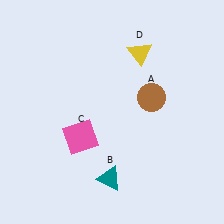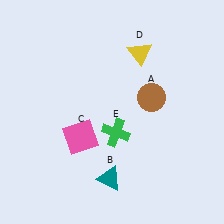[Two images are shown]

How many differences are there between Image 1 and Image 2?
There is 1 difference between the two images.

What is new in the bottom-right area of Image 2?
A green cross (E) was added in the bottom-right area of Image 2.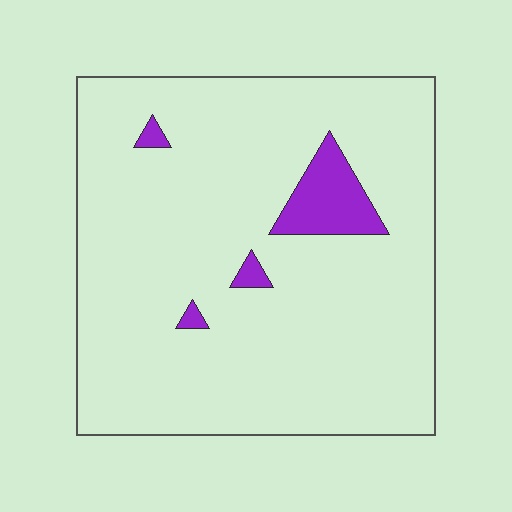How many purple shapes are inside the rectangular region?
4.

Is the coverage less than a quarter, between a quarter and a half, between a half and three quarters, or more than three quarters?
Less than a quarter.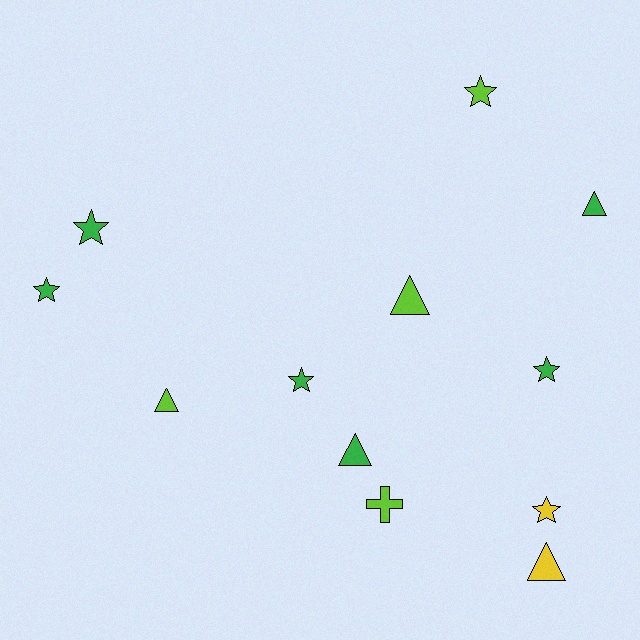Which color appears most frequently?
Green, with 6 objects.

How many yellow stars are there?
There is 1 yellow star.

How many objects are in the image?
There are 12 objects.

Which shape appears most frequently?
Star, with 6 objects.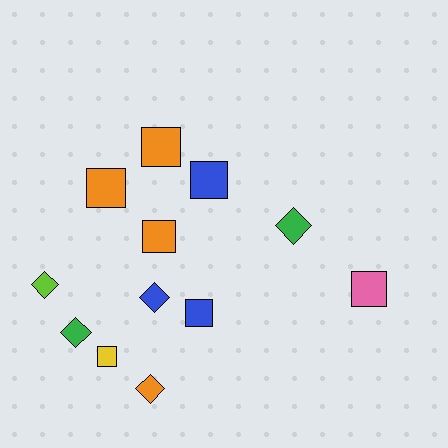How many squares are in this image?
There are 7 squares.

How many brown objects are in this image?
There are no brown objects.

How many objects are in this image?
There are 12 objects.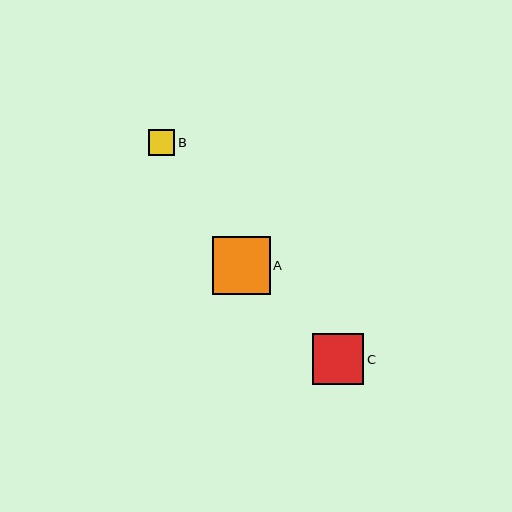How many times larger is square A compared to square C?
Square A is approximately 1.1 times the size of square C.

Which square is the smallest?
Square B is the smallest with a size of approximately 27 pixels.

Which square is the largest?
Square A is the largest with a size of approximately 58 pixels.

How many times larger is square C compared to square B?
Square C is approximately 1.9 times the size of square B.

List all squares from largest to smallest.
From largest to smallest: A, C, B.